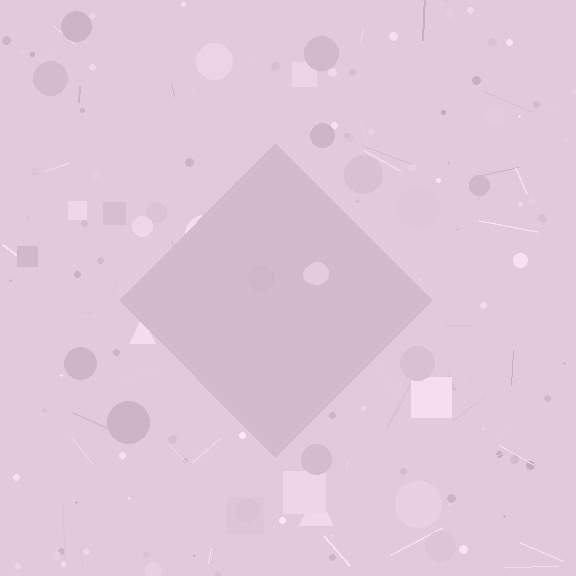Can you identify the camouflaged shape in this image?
The camouflaged shape is a diamond.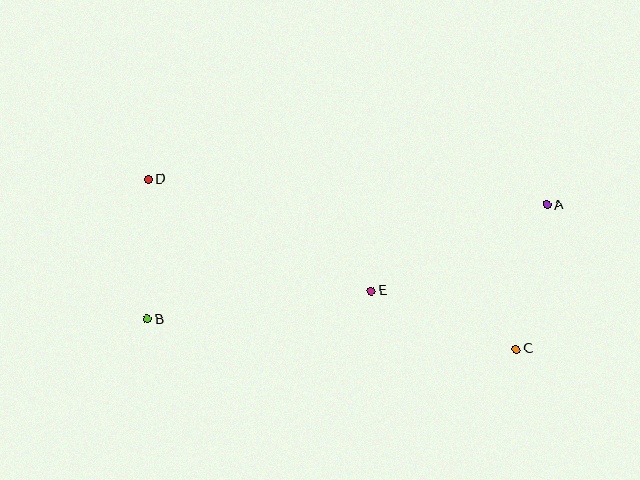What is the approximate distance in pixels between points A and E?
The distance between A and E is approximately 196 pixels.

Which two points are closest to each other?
Points B and D are closest to each other.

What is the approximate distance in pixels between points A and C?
The distance between A and C is approximately 147 pixels.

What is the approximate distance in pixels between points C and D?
The distance between C and D is approximately 405 pixels.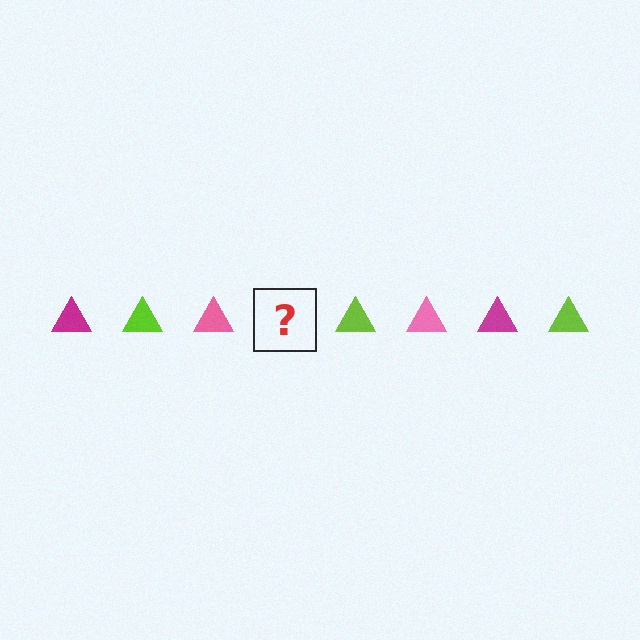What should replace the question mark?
The question mark should be replaced with a magenta triangle.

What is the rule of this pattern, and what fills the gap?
The rule is that the pattern cycles through magenta, lime, pink triangles. The gap should be filled with a magenta triangle.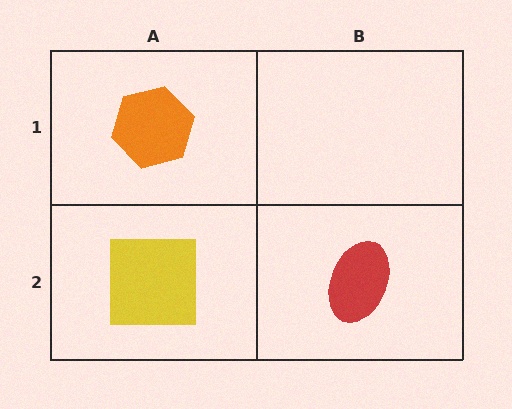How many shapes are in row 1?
1 shape.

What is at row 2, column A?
A yellow square.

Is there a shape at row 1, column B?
No, that cell is empty.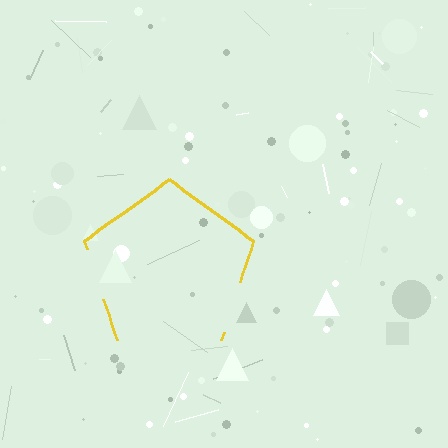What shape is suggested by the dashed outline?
The dashed outline suggests a pentagon.